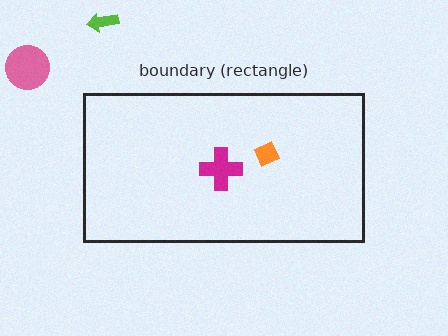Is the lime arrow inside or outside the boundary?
Outside.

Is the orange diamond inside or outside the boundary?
Inside.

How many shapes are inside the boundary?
2 inside, 2 outside.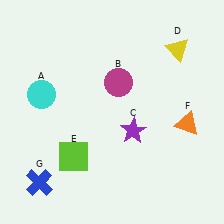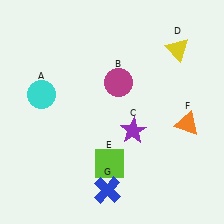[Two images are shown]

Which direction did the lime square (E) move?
The lime square (E) moved right.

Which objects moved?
The objects that moved are: the lime square (E), the blue cross (G).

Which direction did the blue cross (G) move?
The blue cross (G) moved right.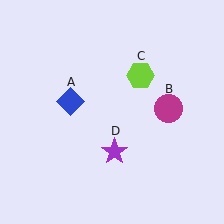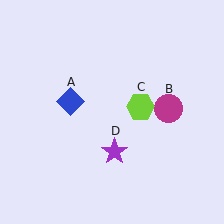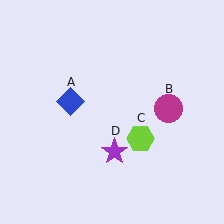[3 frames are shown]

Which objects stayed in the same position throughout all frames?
Blue diamond (object A) and magenta circle (object B) and purple star (object D) remained stationary.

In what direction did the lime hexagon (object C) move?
The lime hexagon (object C) moved down.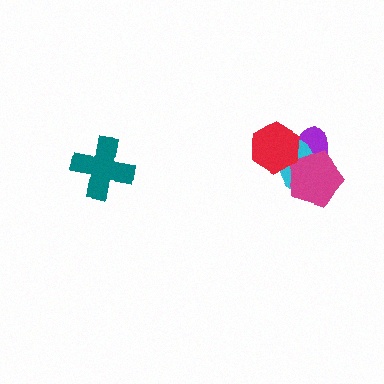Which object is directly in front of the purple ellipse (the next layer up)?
The cyan ellipse is directly in front of the purple ellipse.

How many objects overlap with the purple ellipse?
3 objects overlap with the purple ellipse.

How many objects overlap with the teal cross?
0 objects overlap with the teal cross.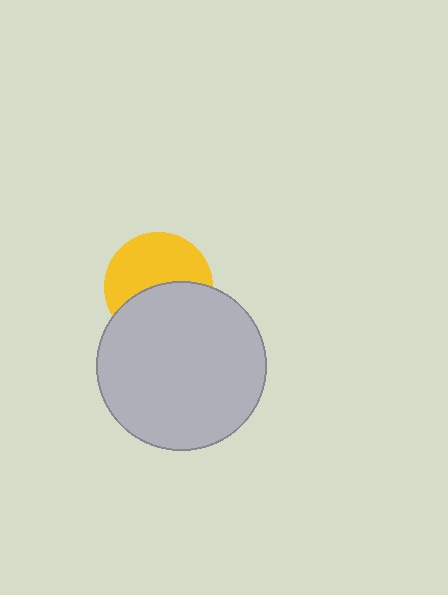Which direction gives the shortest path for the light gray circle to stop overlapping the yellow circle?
Moving down gives the shortest separation.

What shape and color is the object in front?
The object in front is a light gray circle.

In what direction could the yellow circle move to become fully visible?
The yellow circle could move up. That would shift it out from behind the light gray circle entirely.